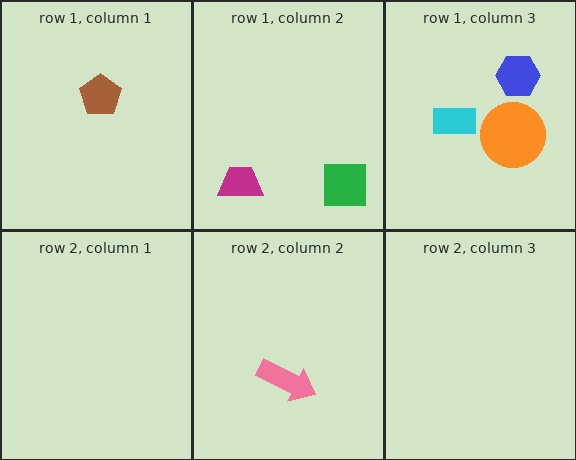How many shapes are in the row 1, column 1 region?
1.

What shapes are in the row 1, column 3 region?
The cyan rectangle, the orange circle, the blue hexagon.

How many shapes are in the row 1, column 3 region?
3.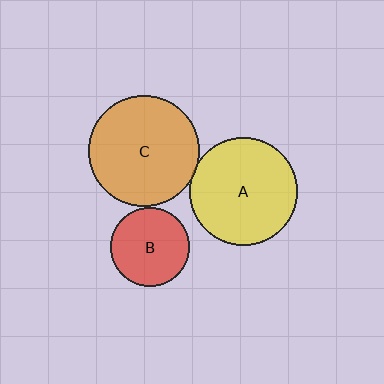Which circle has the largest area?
Circle C (orange).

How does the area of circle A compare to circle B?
Approximately 1.9 times.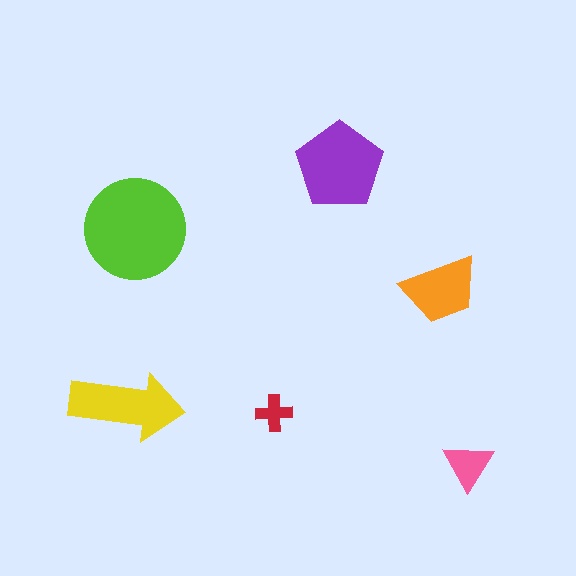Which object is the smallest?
The red cross.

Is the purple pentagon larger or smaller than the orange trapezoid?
Larger.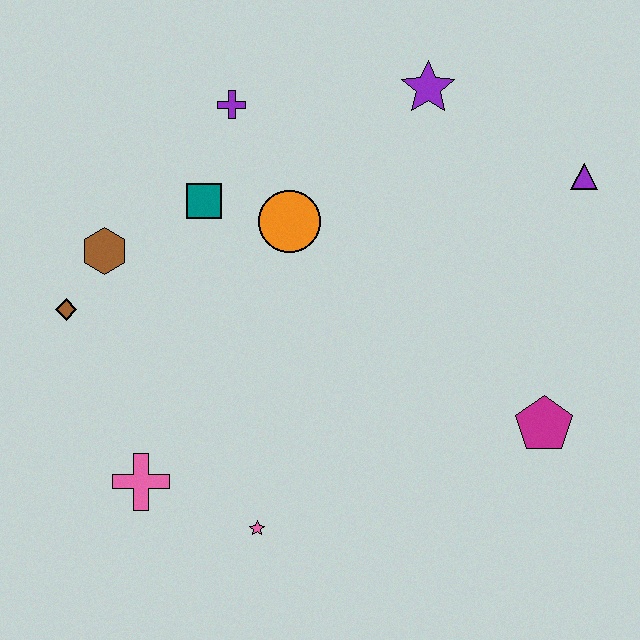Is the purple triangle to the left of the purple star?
No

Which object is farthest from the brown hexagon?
The purple triangle is farthest from the brown hexagon.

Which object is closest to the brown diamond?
The brown hexagon is closest to the brown diamond.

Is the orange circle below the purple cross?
Yes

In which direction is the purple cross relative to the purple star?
The purple cross is to the left of the purple star.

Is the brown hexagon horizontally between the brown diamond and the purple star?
Yes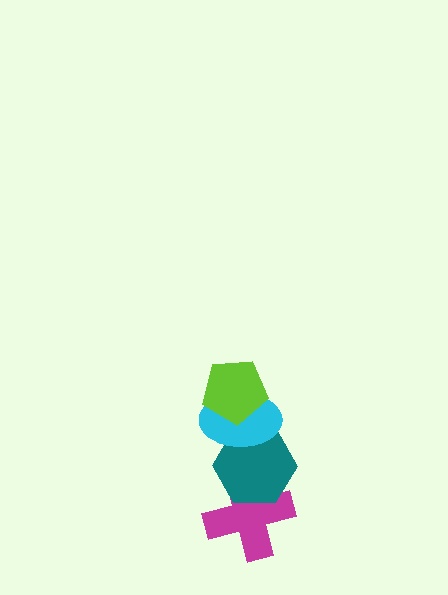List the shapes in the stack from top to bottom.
From top to bottom: the lime pentagon, the cyan ellipse, the teal hexagon, the magenta cross.